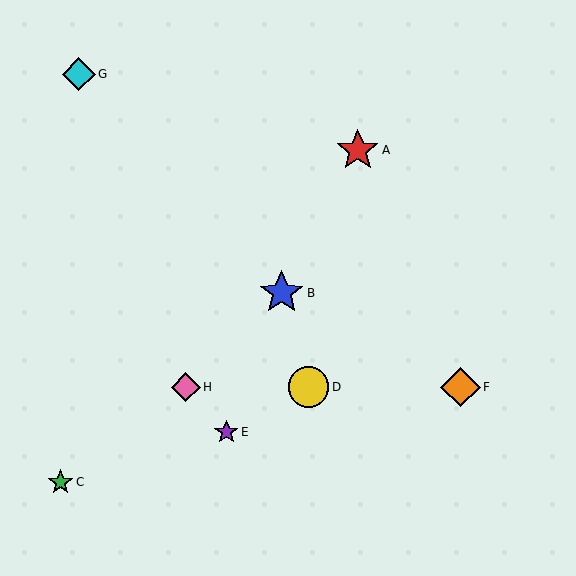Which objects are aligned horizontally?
Objects D, F, H are aligned horizontally.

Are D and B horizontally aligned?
No, D is at y≈387 and B is at y≈293.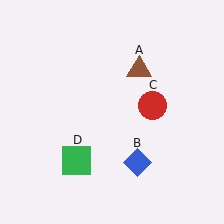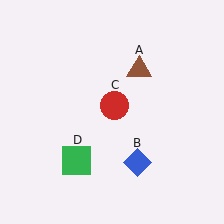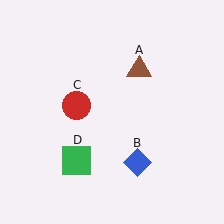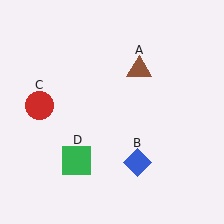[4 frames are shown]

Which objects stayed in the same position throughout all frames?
Brown triangle (object A) and blue diamond (object B) and green square (object D) remained stationary.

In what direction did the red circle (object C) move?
The red circle (object C) moved left.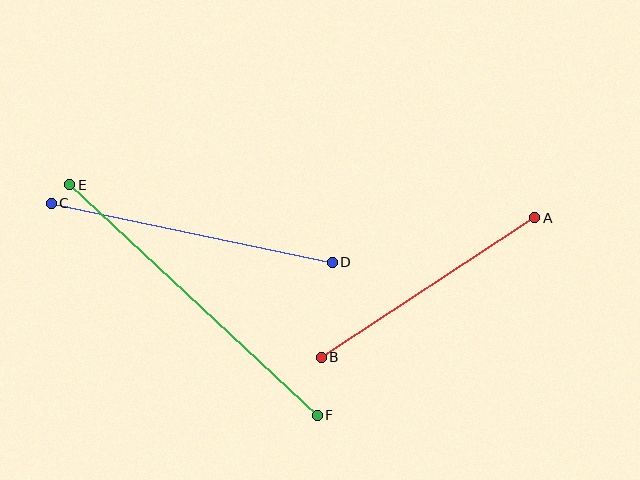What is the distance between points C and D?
The distance is approximately 287 pixels.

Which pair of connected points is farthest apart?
Points E and F are farthest apart.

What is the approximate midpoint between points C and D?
The midpoint is at approximately (192, 233) pixels.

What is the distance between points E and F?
The distance is approximately 338 pixels.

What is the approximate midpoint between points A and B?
The midpoint is at approximately (428, 288) pixels.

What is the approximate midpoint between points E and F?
The midpoint is at approximately (193, 300) pixels.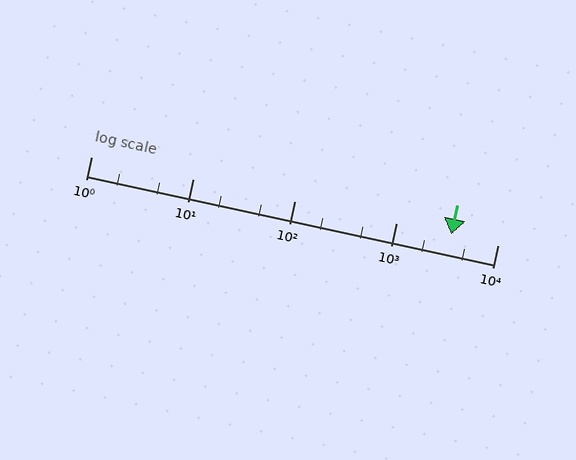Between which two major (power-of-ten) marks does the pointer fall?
The pointer is between 1000 and 10000.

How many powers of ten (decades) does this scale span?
The scale spans 4 decades, from 1 to 10000.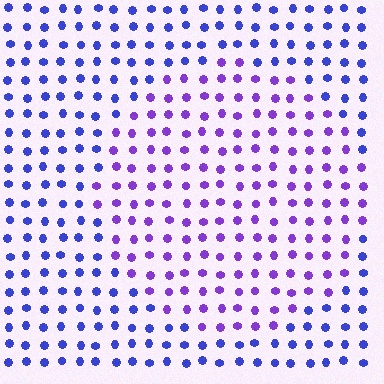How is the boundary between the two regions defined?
The boundary is defined purely by a slight shift in hue (about 35 degrees). Spacing, size, and orientation are identical on both sides.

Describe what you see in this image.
The image is filled with small blue elements in a uniform arrangement. A circle-shaped region is visible where the elements are tinted to a slightly different hue, forming a subtle color boundary.